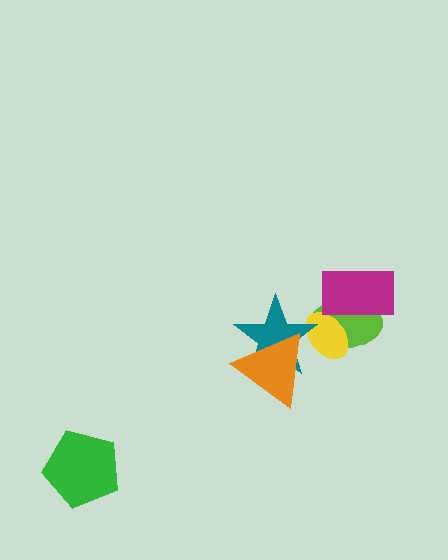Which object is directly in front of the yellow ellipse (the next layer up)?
The teal star is directly in front of the yellow ellipse.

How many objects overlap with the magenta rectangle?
2 objects overlap with the magenta rectangle.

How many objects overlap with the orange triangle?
2 objects overlap with the orange triangle.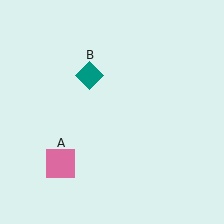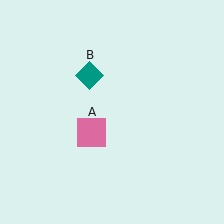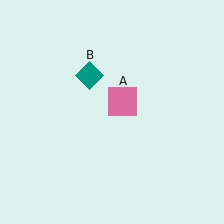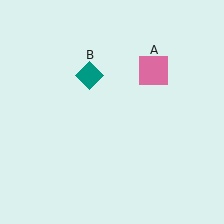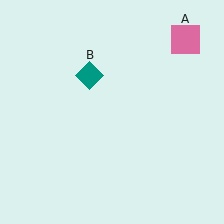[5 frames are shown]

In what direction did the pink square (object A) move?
The pink square (object A) moved up and to the right.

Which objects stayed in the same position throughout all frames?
Teal diamond (object B) remained stationary.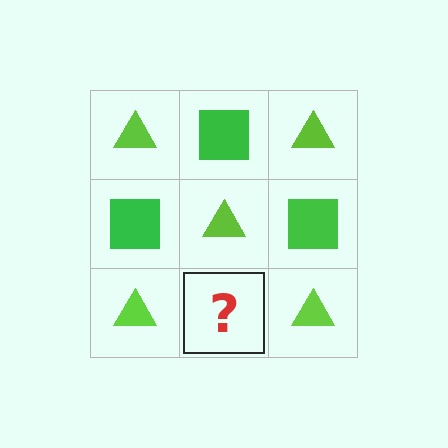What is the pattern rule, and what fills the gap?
The rule is that it alternates lime triangle and green square in a checkerboard pattern. The gap should be filled with a green square.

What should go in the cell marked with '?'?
The missing cell should contain a green square.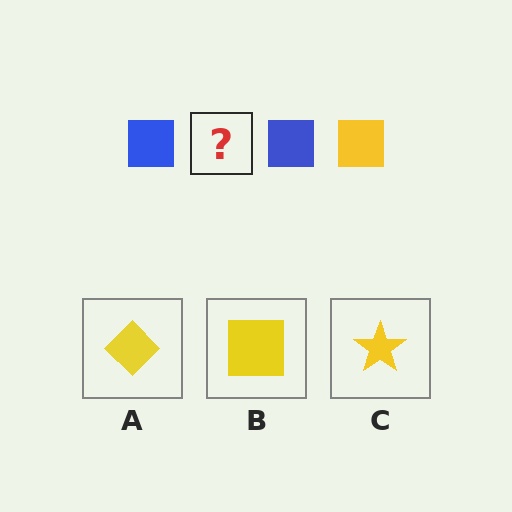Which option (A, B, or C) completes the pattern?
B.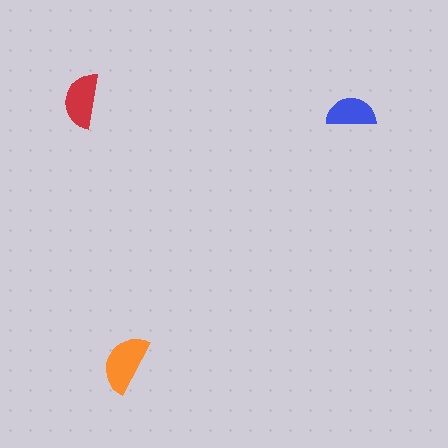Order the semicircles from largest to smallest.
the orange one, the red one, the blue one.